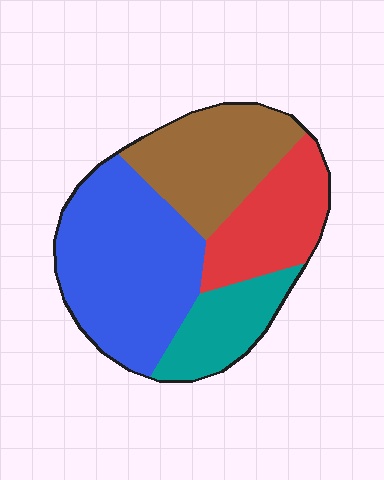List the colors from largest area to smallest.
From largest to smallest: blue, brown, red, teal.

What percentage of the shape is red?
Red takes up about one fifth (1/5) of the shape.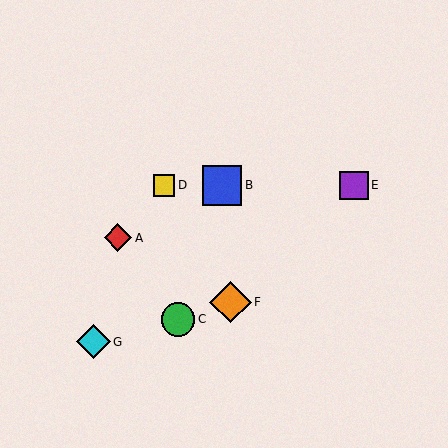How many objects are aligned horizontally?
3 objects (B, D, E) are aligned horizontally.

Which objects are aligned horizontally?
Objects B, D, E are aligned horizontally.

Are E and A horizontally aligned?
No, E is at y≈185 and A is at y≈238.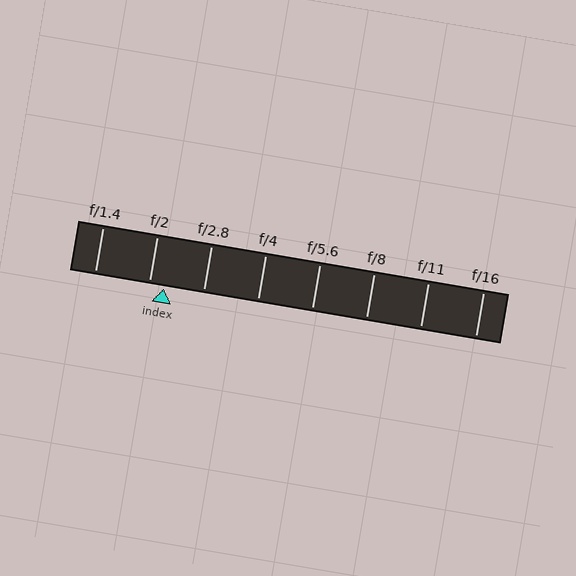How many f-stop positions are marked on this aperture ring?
There are 8 f-stop positions marked.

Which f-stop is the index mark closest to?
The index mark is closest to f/2.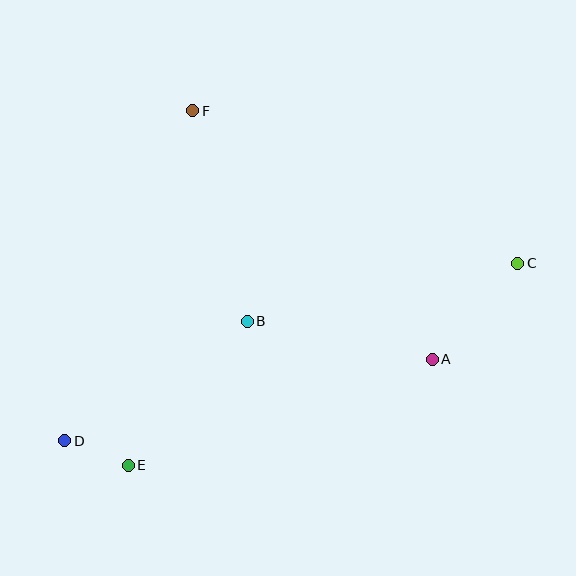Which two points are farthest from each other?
Points C and D are farthest from each other.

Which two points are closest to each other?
Points D and E are closest to each other.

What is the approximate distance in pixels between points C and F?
The distance between C and F is approximately 359 pixels.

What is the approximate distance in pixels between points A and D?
The distance between A and D is approximately 376 pixels.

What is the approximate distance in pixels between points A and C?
The distance between A and C is approximately 129 pixels.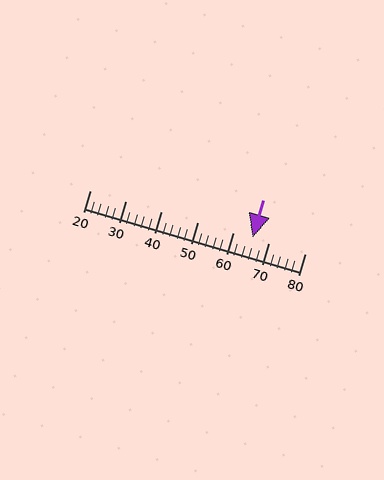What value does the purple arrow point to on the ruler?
The purple arrow points to approximately 65.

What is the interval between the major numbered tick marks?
The major tick marks are spaced 10 units apart.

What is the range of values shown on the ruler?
The ruler shows values from 20 to 80.